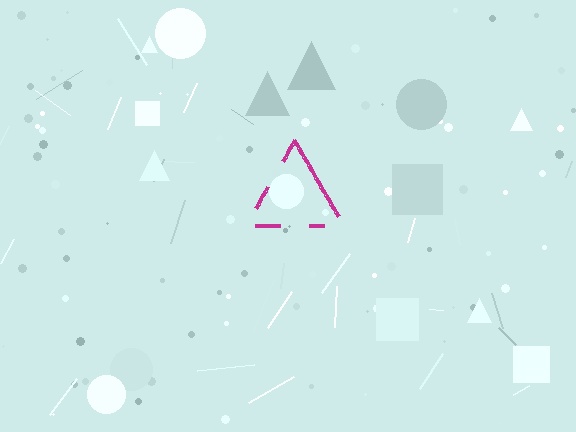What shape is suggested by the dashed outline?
The dashed outline suggests a triangle.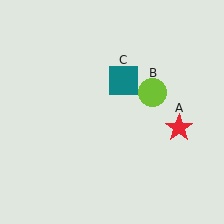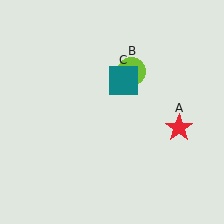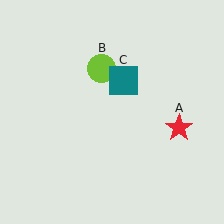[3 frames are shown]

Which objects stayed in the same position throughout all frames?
Red star (object A) and teal square (object C) remained stationary.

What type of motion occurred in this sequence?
The lime circle (object B) rotated counterclockwise around the center of the scene.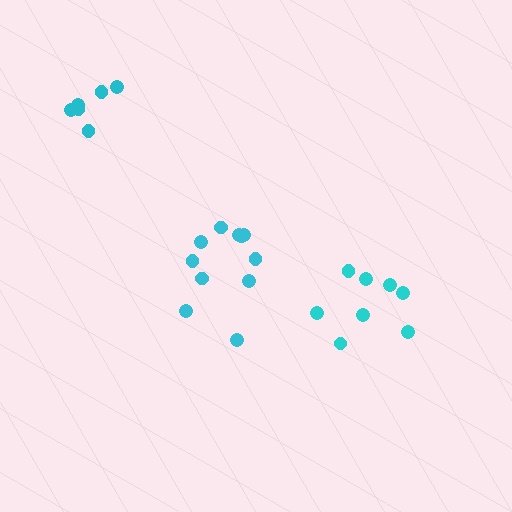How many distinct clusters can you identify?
There are 3 distinct clusters.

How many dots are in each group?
Group 1: 11 dots, Group 2: 8 dots, Group 3: 6 dots (25 total).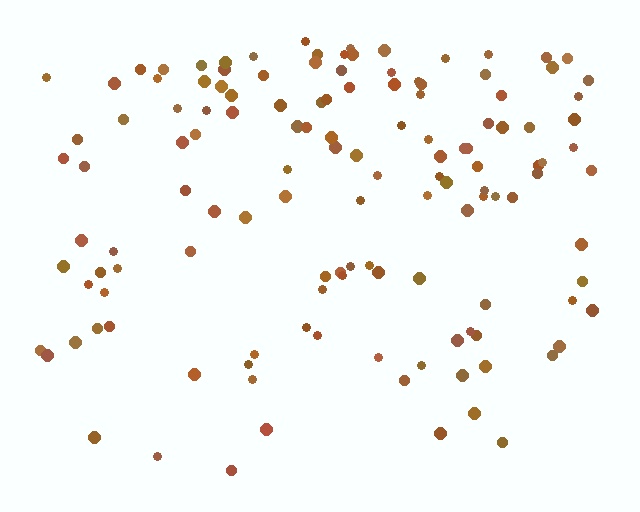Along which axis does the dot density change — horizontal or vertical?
Vertical.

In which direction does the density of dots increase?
From bottom to top, with the top side densest.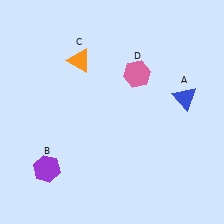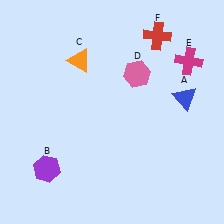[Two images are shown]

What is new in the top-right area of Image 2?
A magenta cross (E) was added in the top-right area of Image 2.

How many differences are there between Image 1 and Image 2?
There are 2 differences between the two images.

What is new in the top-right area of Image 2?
A red cross (F) was added in the top-right area of Image 2.